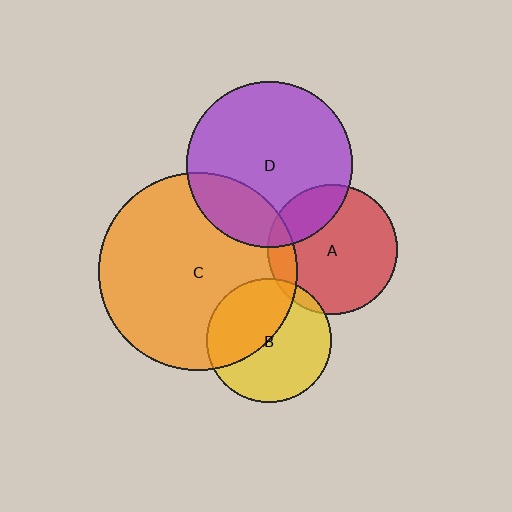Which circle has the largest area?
Circle C (orange).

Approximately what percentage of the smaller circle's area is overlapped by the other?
Approximately 15%.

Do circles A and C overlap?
Yes.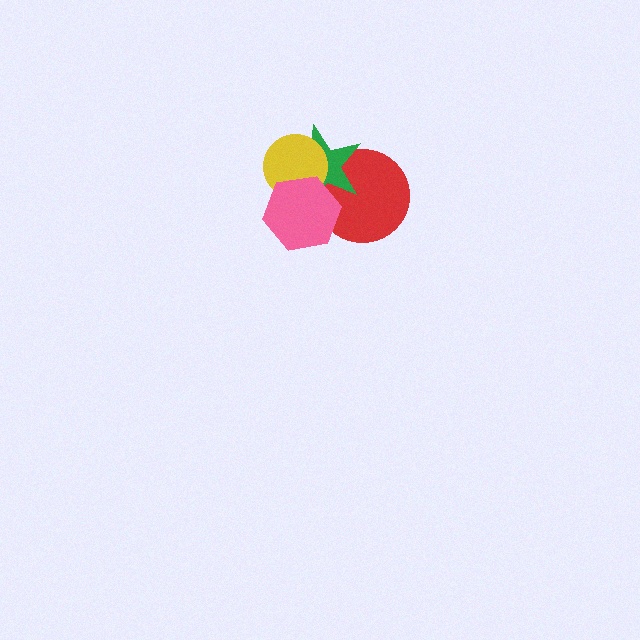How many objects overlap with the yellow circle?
2 objects overlap with the yellow circle.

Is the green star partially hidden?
Yes, it is partially covered by another shape.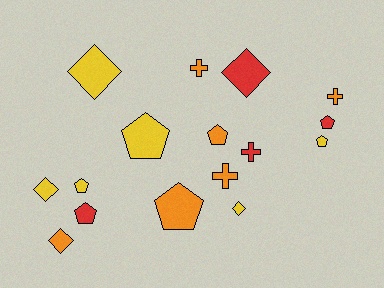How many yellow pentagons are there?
There are 3 yellow pentagons.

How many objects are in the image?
There are 16 objects.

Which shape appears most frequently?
Pentagon, with 7 objects.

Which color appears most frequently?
Orange, with 6 objects.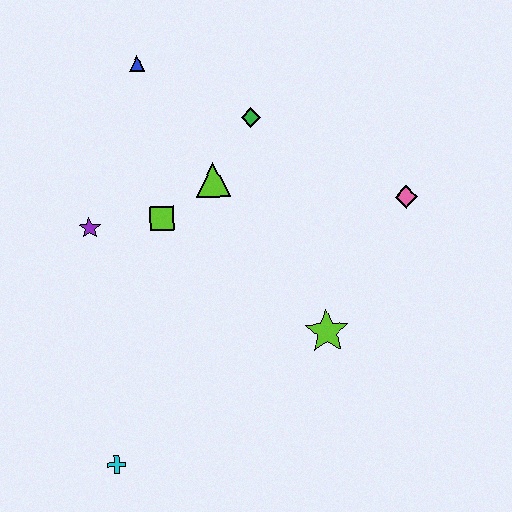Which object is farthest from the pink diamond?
The cyan cross is farthest from the pink diamond.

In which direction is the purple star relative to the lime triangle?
The purple star is to the left of the lime triangle.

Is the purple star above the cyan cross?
Yes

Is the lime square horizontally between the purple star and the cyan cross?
No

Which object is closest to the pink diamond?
The lime star is closest to the pink diamond.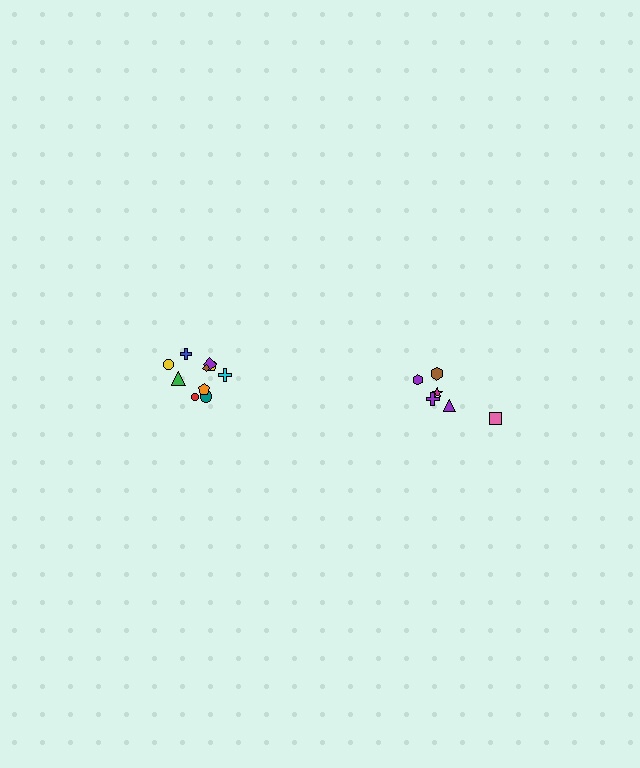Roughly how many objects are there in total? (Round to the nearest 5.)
Roughly 15 objects in total.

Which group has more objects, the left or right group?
The left group.